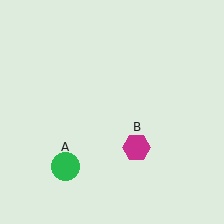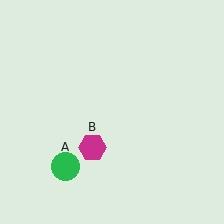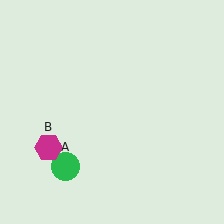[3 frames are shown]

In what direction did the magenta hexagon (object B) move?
The magenta hexagon (object B) moved left.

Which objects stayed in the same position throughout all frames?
Green circle (object A) remained stationary.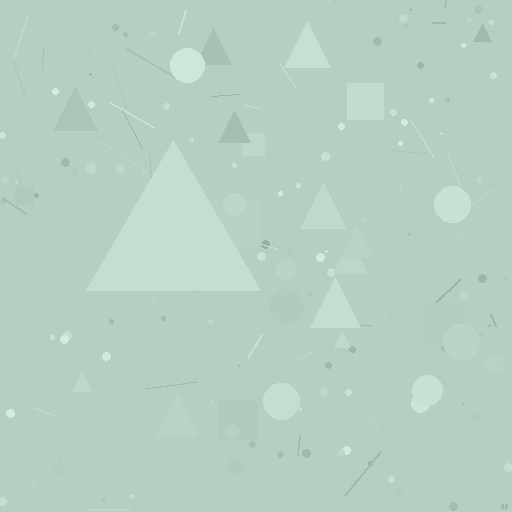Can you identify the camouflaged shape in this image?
The camouflaged shape is a triangle.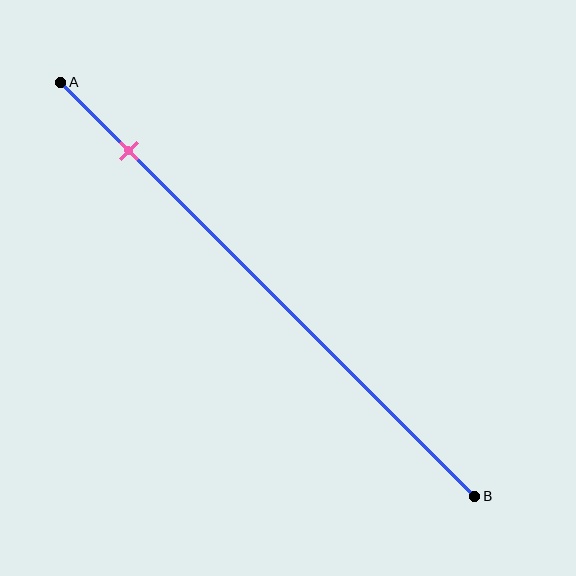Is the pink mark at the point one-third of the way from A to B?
No, the mark is at about 15% from A, not at the 33% one-third point.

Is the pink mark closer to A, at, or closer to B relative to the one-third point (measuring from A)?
The pink mark is closer to point A than the one-third point of segment AB.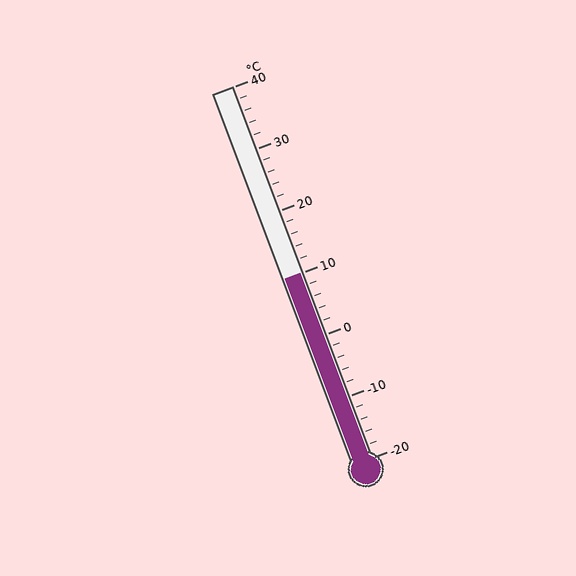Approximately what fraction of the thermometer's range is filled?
The thermometer is filled to approximately 50% of its range.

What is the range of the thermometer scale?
The thermometer scale ranges from -20°C to 40°C.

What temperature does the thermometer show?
The thermometer shows approximately 10°C.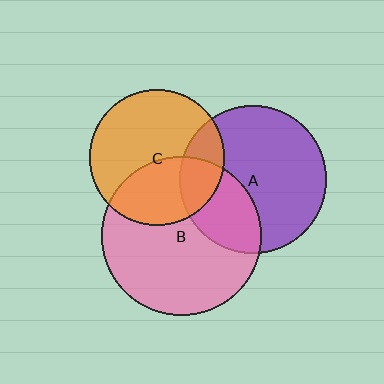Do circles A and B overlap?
Yes.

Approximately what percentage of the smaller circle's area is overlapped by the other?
Approximately 30%.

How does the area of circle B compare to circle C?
Approximately 1.4 times.